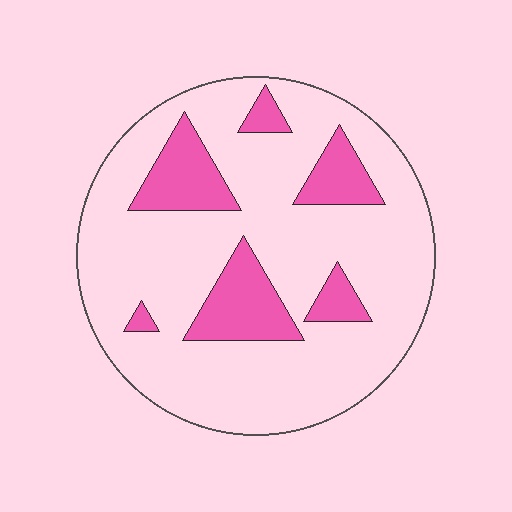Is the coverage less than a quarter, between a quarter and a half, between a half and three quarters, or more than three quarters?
Less than a quarter.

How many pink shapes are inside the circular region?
6.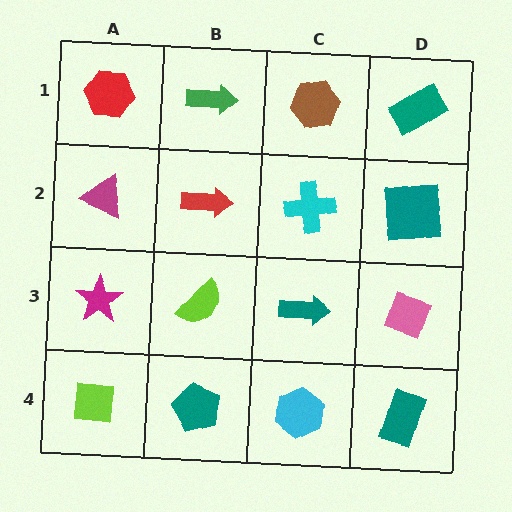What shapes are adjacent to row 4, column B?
A lime semicircle (row 3, column B), a lime square (row 4, column A), a cyan hexagon (row 4, column C).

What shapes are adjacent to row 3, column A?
A magenta triangle (row 2, column A), a lime square (row 4, column A), a lime semicircle (row 3, column B).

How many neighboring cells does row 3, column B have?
4.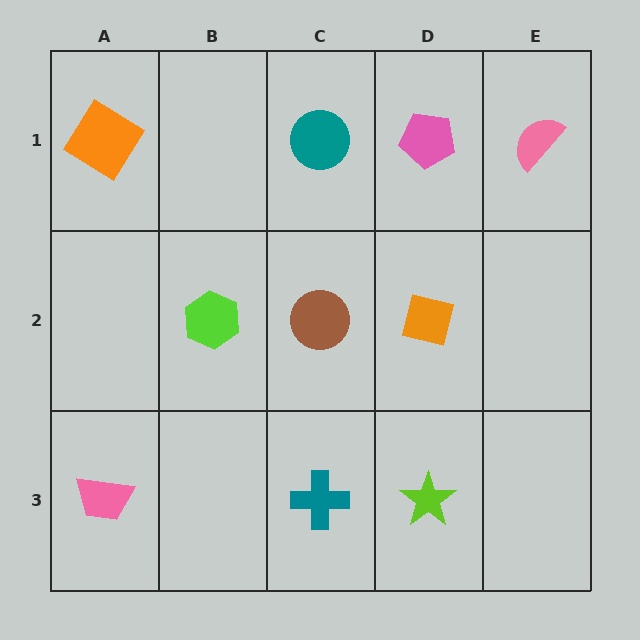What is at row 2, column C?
A brown circle.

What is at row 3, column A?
A pink trapezoid.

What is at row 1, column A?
An orange diamond.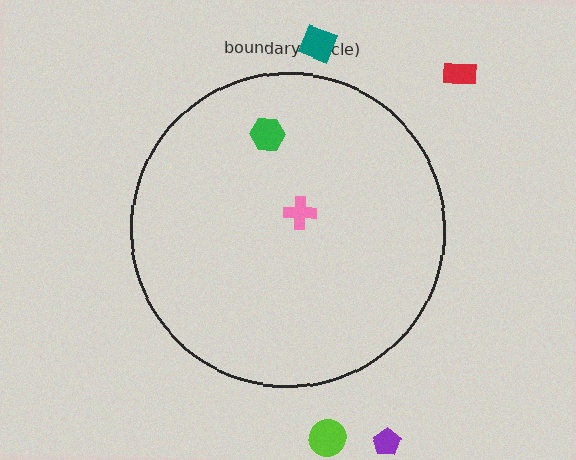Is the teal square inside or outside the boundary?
Outside.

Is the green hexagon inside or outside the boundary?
Inside.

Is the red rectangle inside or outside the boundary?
Outside.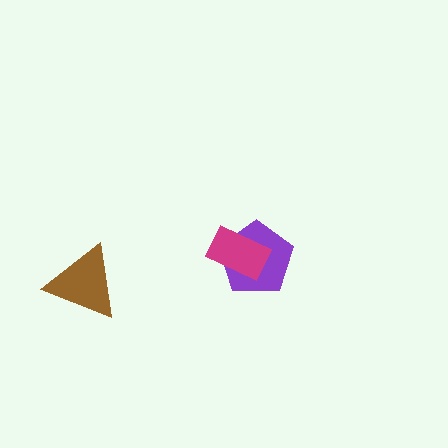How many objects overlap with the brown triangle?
0 objects overlap with the brown triangle.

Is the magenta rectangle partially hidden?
No, no other shape covers it.